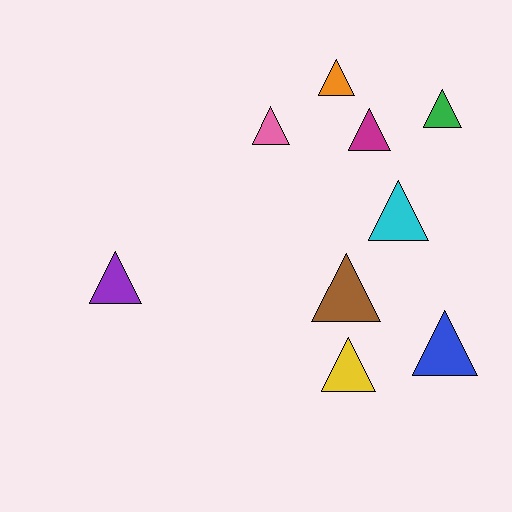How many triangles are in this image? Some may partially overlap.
There are 9 triangles.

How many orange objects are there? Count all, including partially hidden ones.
There is 1 orange object.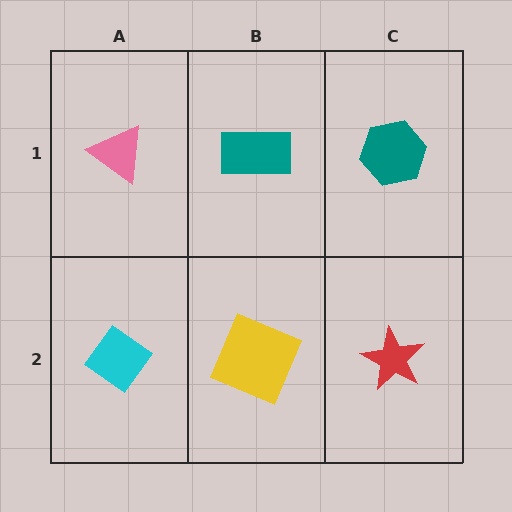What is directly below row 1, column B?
A yellow square.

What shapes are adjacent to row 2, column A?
A pink triangle (row 1, column A), a yellow square (row 2, column B).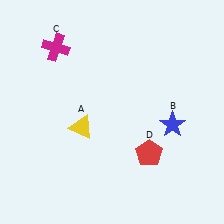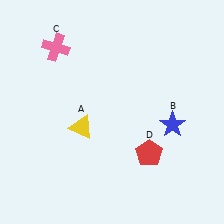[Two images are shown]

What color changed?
The cross (C) changed from magenta in Image 1 to pink in Image 2.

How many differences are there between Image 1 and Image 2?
There is 1 difference between the two images.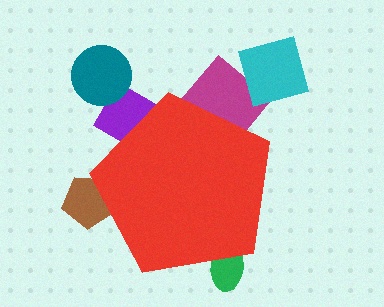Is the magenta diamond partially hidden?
Yes, the magenta diamond is partially hidden behind the red pentagon.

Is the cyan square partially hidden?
No, the cyan square is fully visible.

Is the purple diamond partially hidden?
Yes, the purple diamond is partially hidden behind the red pentagon.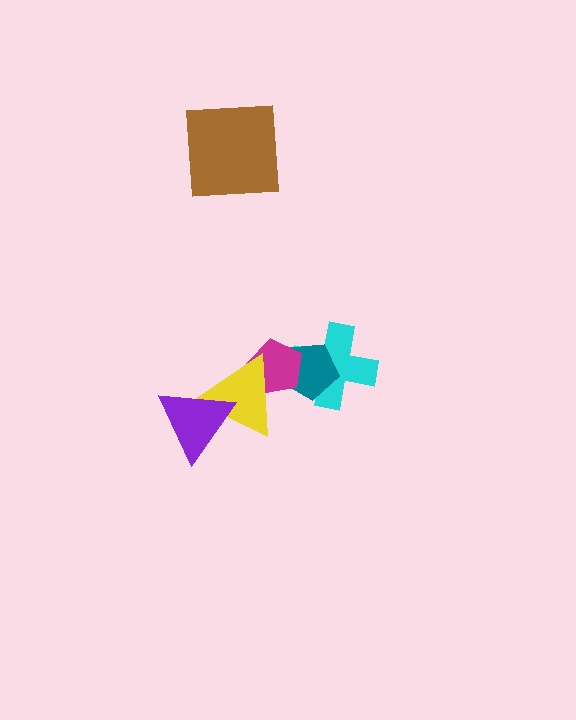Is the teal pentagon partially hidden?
Yes, it is partially covered by another shape.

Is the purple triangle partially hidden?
No, no other shape covers it.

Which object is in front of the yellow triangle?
The purple triangle is in front of the yellow triangle.